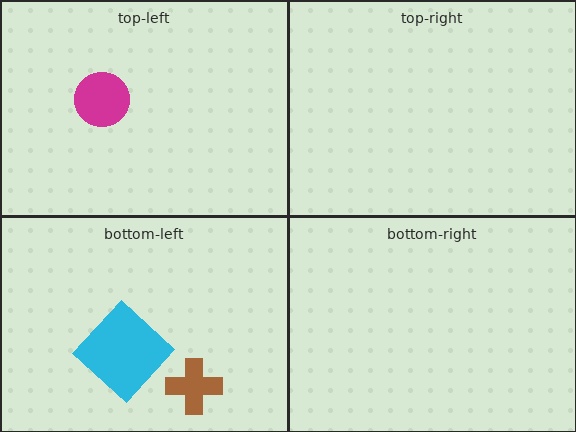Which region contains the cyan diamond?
The bottom-left region.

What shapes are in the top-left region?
The magenta circle.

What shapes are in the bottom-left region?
The brown cross, the cyan diamond.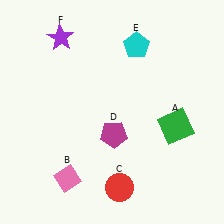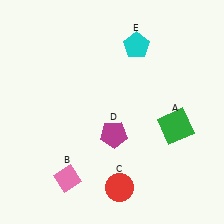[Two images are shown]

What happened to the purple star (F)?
The purple star (F) was removed in Image 2. It was in the top-left area of Image 1.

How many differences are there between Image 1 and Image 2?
There is 1 difference between the two images.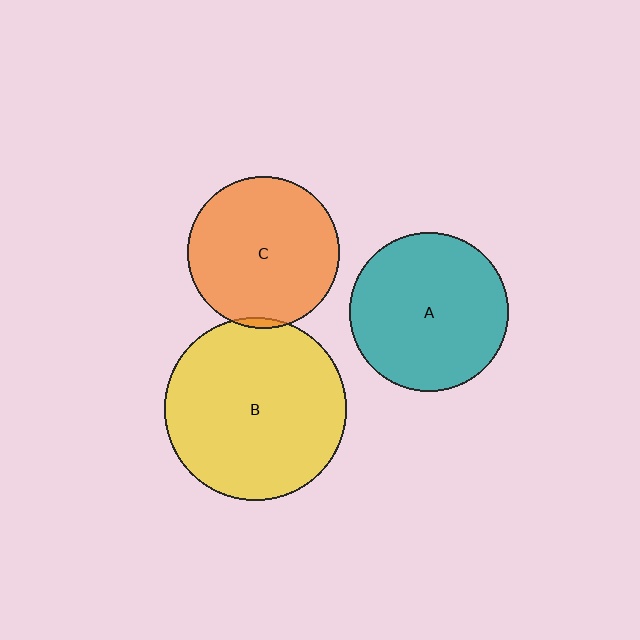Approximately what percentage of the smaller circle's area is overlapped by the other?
Approximately 5%.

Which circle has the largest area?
Circle B (yellow).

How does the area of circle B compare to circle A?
Approximately 1.3 times.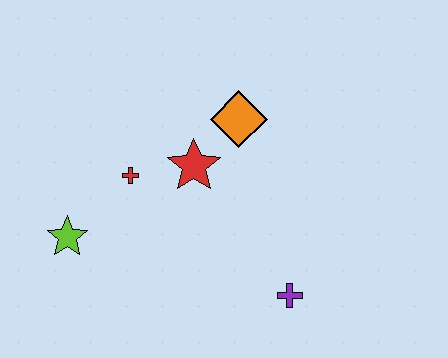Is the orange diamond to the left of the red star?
No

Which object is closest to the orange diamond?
The red star is closest to the orange diamond.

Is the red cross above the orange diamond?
No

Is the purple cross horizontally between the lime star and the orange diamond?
No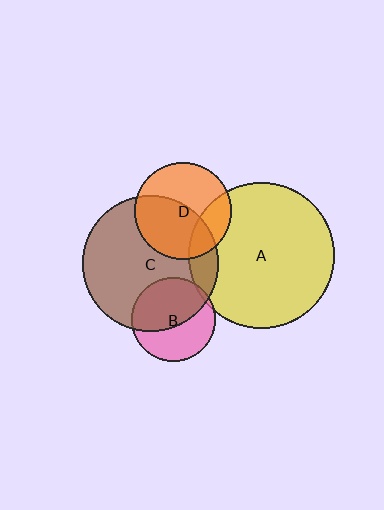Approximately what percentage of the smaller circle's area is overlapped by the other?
Approximately 10%.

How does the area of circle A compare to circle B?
Approximately 3.0 times.